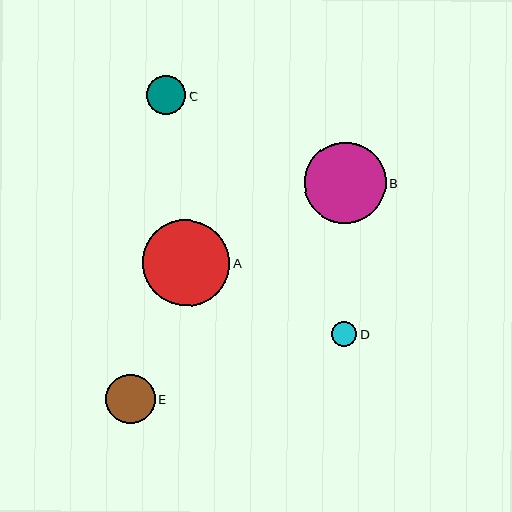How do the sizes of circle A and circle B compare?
Circle A and circle B are approximately the same size.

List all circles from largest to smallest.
From largest to smallest: A, B, E, C, D.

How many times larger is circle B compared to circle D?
Circle B is approximately 3.2 times the size of circle D.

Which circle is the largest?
Circle A is the largest with a size of approximately 87 pixels.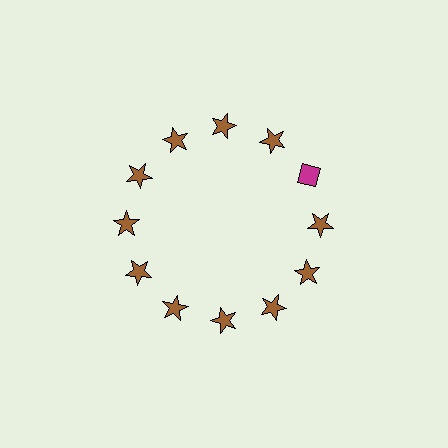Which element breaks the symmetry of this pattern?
The magenta diamond at roughly the 2 o'clock position breaks the symmetry. All other shapes are brown stars.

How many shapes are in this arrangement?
There are 12 shapes arranged in a ring pattern.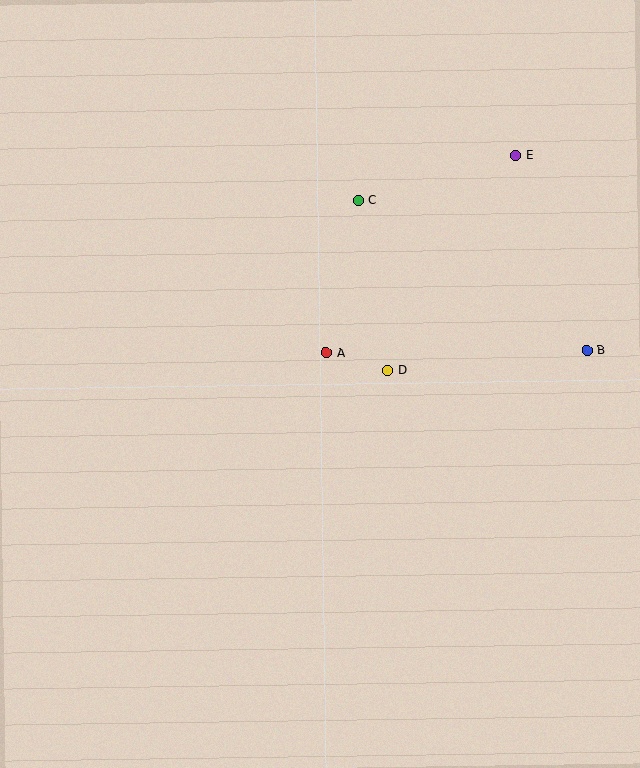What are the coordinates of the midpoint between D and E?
The midpoint between D and E is at (451, 263).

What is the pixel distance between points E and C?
The distance between E and C is 163 pixels.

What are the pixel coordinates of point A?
Point A is at (326, 353).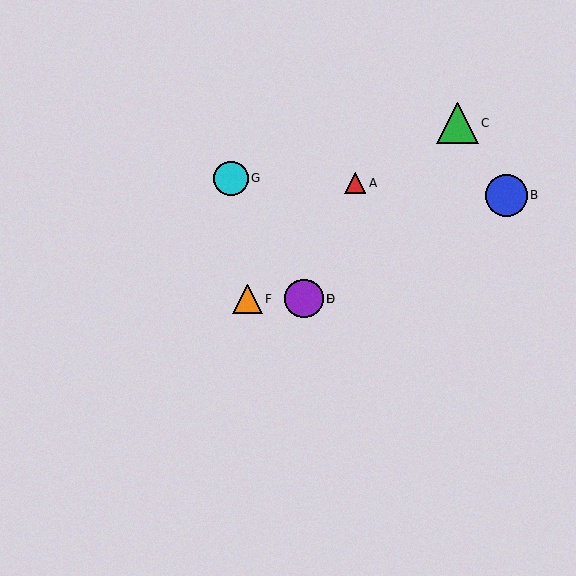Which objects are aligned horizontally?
Objects D, E, F are aligned horizontally.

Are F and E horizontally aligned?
Yes, both are at y≈299.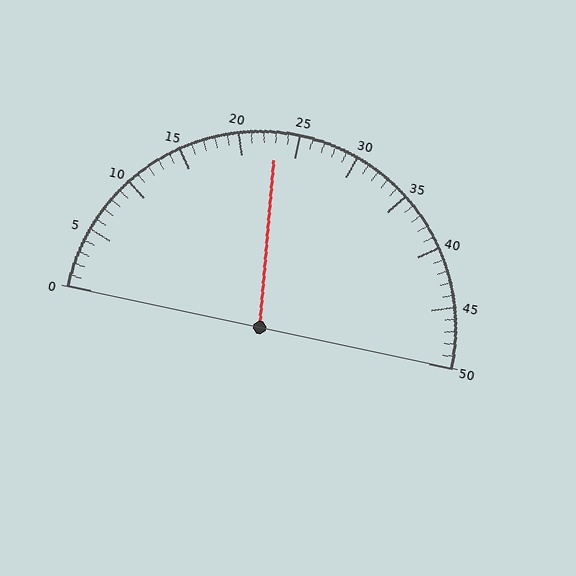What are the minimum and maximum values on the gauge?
The gauge ranges from 0 to 50.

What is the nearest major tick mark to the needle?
The nearest major tick mark is 25.